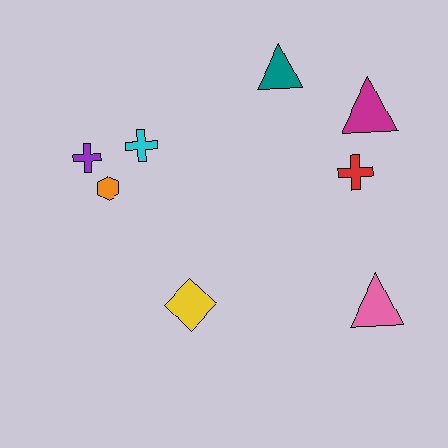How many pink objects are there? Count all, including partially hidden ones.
There is 1 pink object.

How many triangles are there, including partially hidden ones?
There are 3 triangles.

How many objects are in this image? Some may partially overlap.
There are 8 objects.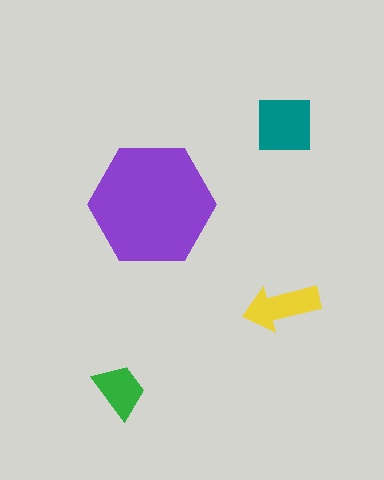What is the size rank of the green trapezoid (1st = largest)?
4th.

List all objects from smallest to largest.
The green trapezoid, the yellow arrow, the teal square, the purple hexagon.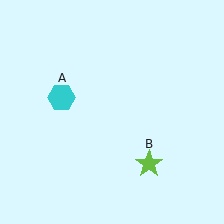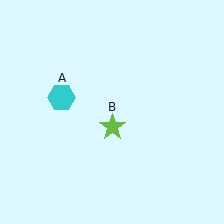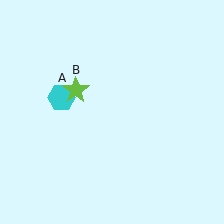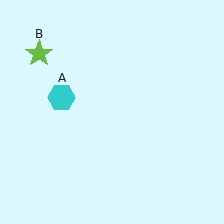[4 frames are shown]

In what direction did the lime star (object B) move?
The lime star (object B) moved up and to the left.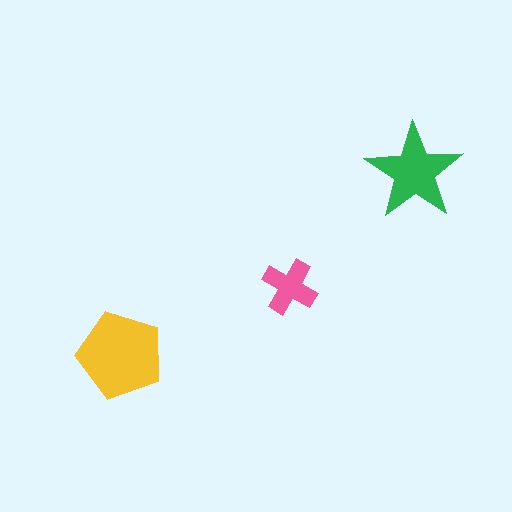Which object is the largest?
The yellow pentagon.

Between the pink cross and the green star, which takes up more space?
The green star.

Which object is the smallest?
The pink cross.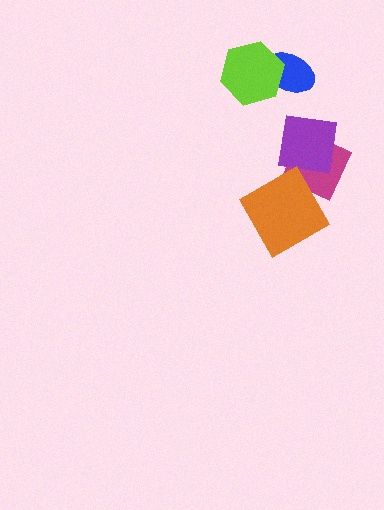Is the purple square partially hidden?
Yes, it is partially covered by another shape.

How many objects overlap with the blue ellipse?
1 object overlaps with the blue ellipse.